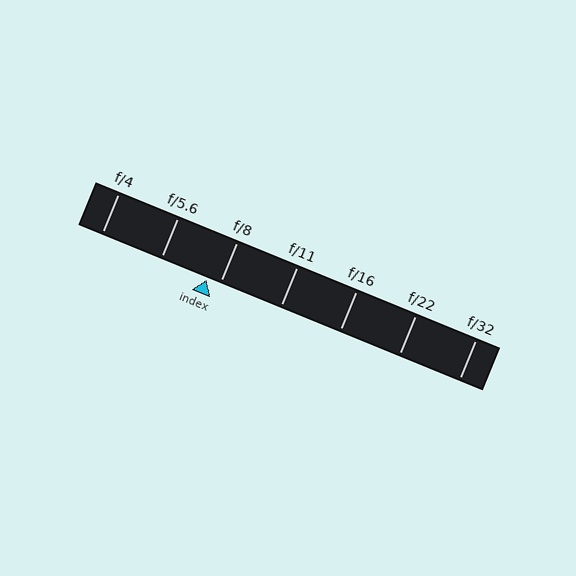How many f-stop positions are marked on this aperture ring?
There are 7 f-stop positions marked.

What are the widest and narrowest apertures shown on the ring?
The widest aperture shown is f/4 and the narrowest is f/32.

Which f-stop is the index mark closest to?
The index mark is closest to f/8.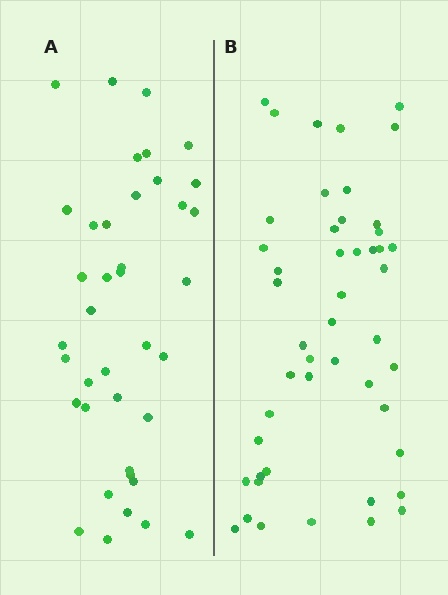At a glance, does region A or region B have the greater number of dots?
Region B (the right region) has more dots.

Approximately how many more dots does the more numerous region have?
Region B has roughly 8 or so more dots than region A.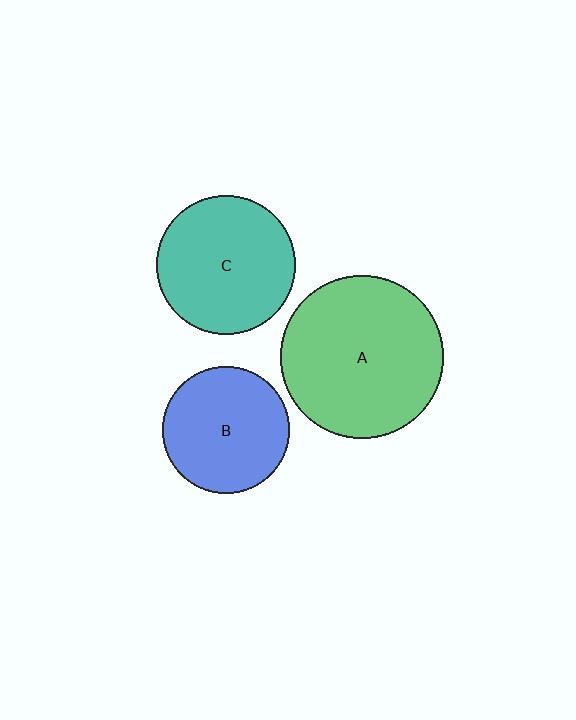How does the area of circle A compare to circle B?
Approximately 1.6 times.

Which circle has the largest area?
Circle A (green).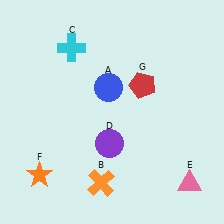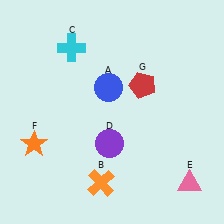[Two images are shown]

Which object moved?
The orange star (F) moved up.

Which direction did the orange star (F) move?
The orange star (F) moved up.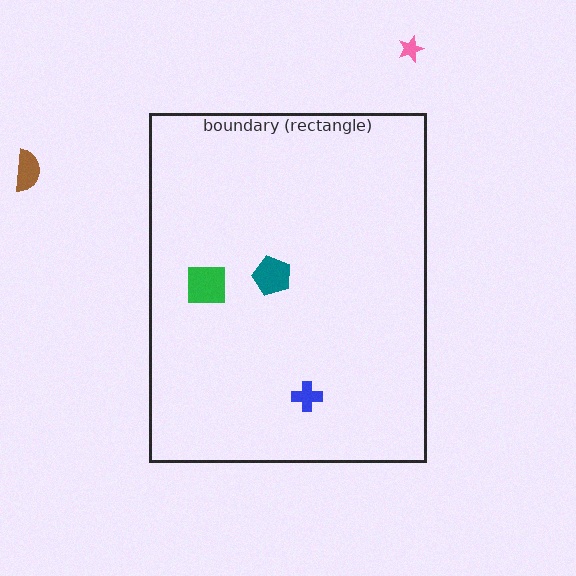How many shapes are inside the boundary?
3 inside, 2 outside.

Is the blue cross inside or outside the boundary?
Inside.